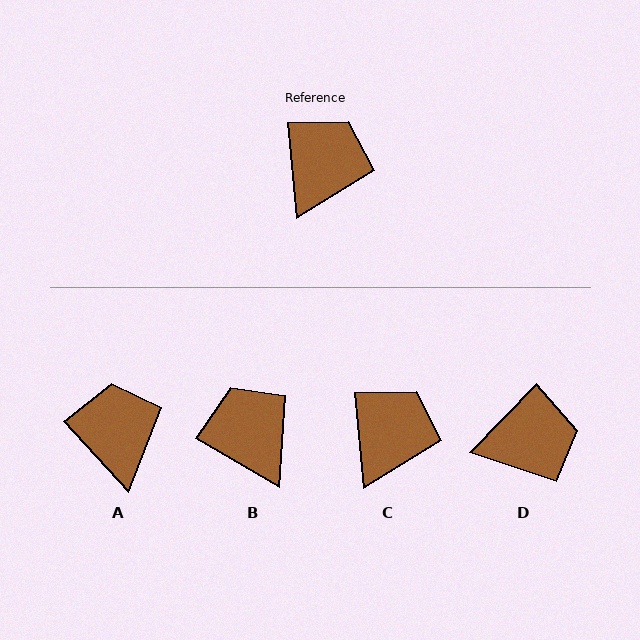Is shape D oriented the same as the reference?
No, it is off by about 50 degrees.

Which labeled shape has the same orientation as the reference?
C.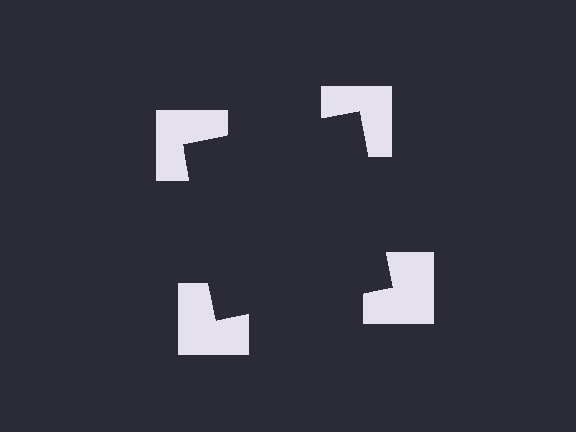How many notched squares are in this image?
There are 4 — one at each vertex of the illusory square.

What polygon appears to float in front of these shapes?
An illusory square — its edges are inferred from the aligned wedge cuts in the notched squares, not physically drawn.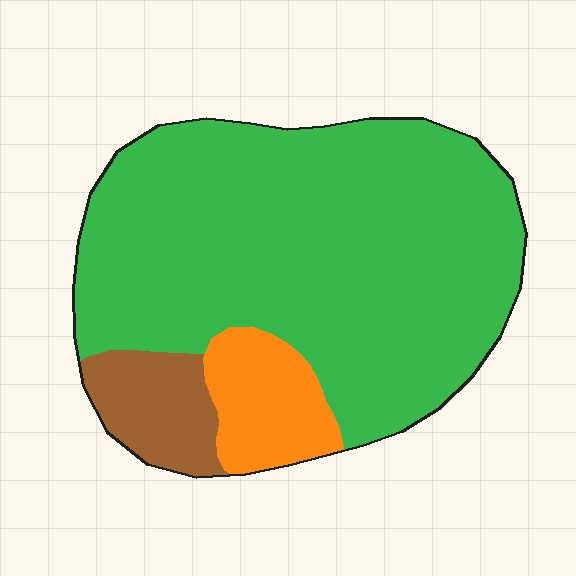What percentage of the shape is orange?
Orange takes up about one tenth (1/10) of the shape.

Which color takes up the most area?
Green, at roughly 80%.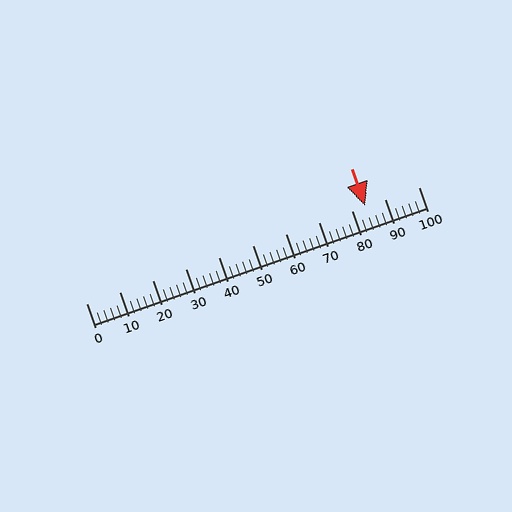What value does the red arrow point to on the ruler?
The red arrow points to approximately 84.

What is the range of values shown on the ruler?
The ruler shows values from 0 to 100.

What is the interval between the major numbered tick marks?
The major tick marks are spaced 10 units apart.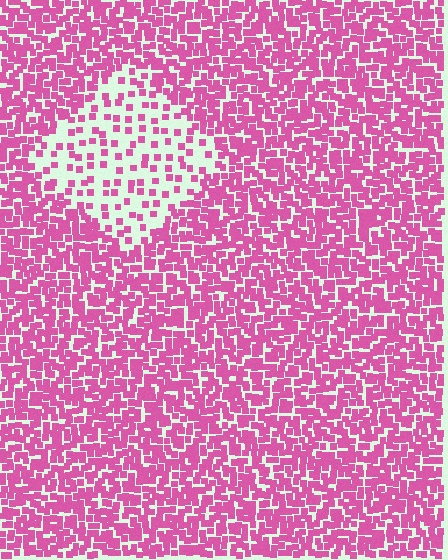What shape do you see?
I see a diamond.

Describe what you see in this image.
The image contains small pink elements arranged at two different densities. A diamond-shaped region is visible where the elements are less densely packed than the surrounding area.